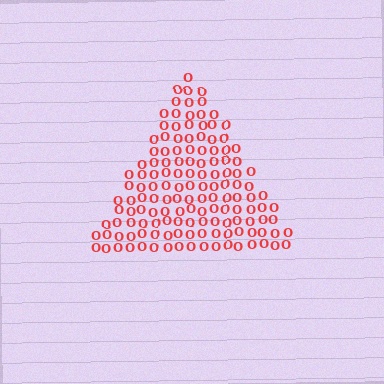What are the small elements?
The small elements are letter O's.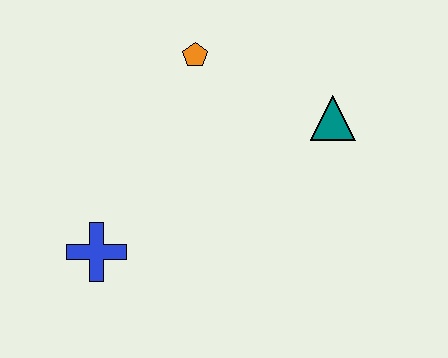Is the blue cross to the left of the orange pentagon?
Yes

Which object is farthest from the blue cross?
The teal triangle is farthest from the blue cross.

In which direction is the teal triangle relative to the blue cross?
The teal triangle is to the right of the blue cross.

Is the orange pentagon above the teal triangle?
Yes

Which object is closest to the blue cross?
The orange pentagon is closest to the blue cross.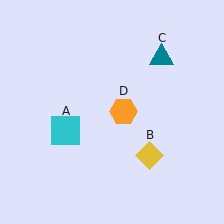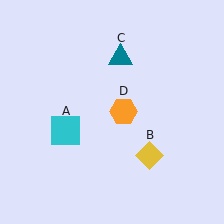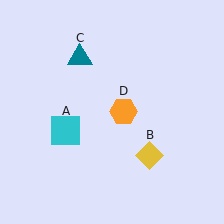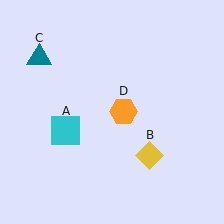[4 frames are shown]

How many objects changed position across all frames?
1 object changed position: teal triangle (object C).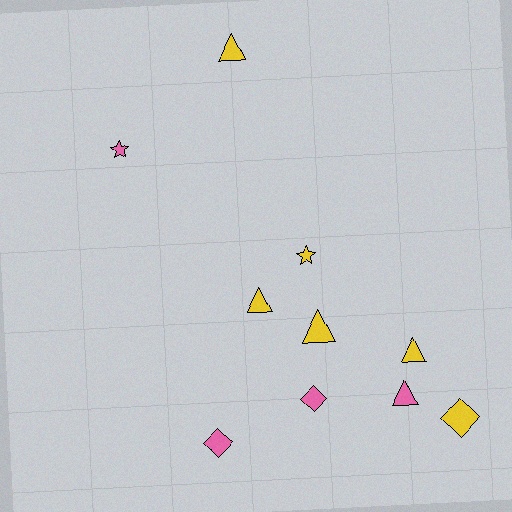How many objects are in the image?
There are 10 objects.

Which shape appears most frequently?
Triangle, with 5 objects.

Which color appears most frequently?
Yellow, with 6 objects.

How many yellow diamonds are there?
There is 1 yellow diamond.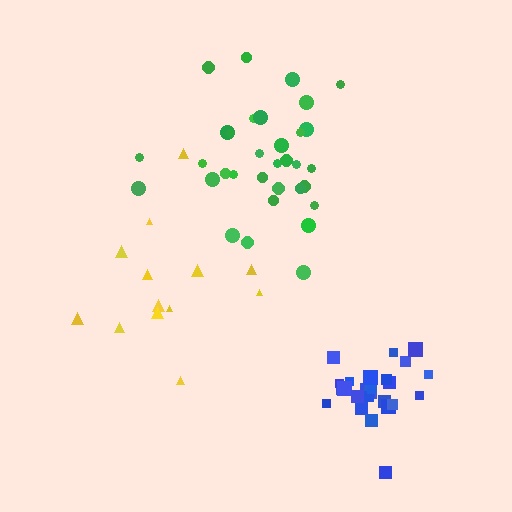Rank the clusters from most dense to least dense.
blue, green, yellow.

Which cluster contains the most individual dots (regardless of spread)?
Green (33).